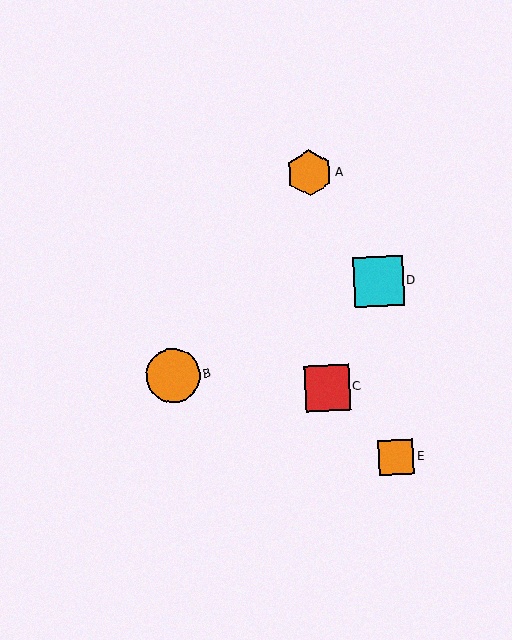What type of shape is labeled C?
Shape C is a red square.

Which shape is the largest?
The orange circle (labeled B) is the largest.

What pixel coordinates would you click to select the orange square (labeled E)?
Click at (396, 457) to select the orange square E.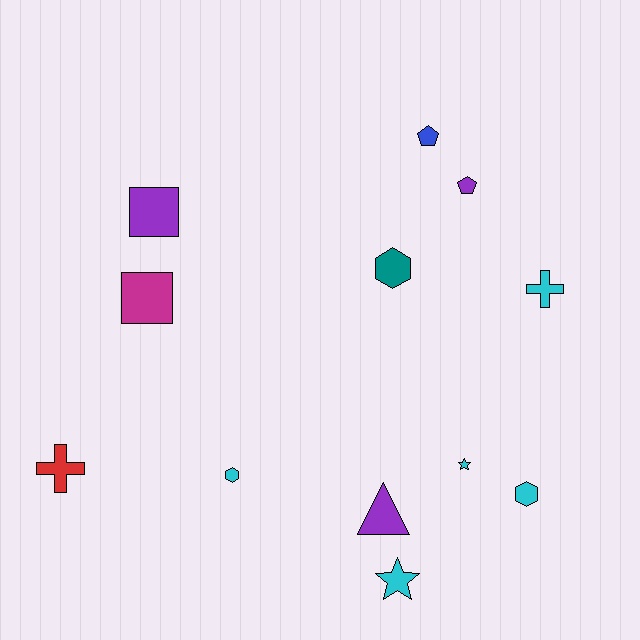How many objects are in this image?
There are 12 objects.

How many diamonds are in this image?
There are no diamonds.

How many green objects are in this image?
There are no green objects.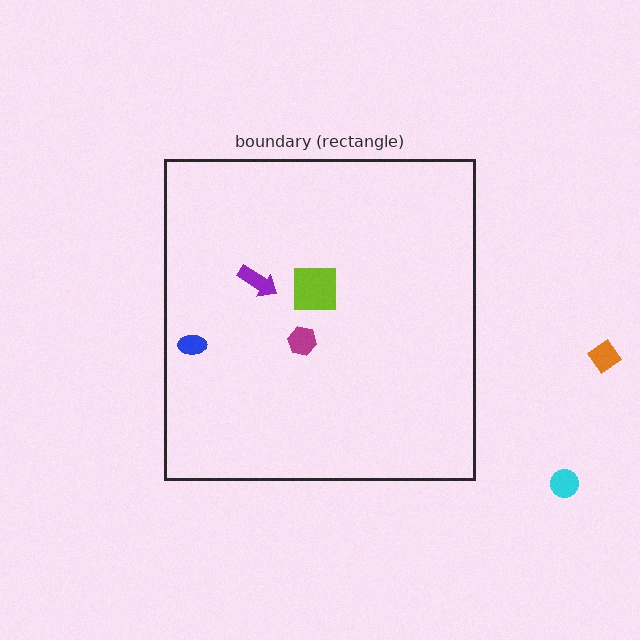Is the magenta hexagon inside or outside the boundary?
Inside.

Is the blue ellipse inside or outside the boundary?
Inside.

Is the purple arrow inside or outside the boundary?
Inside.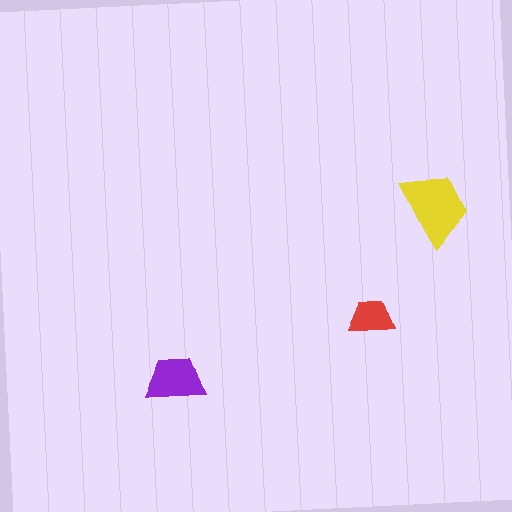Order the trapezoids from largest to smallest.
the yellow one, the purple one, the red one.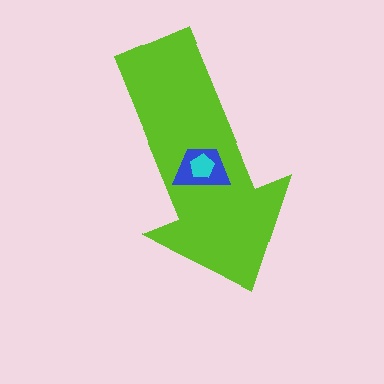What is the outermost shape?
The lime arrow.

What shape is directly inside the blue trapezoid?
The cyan pentagon.